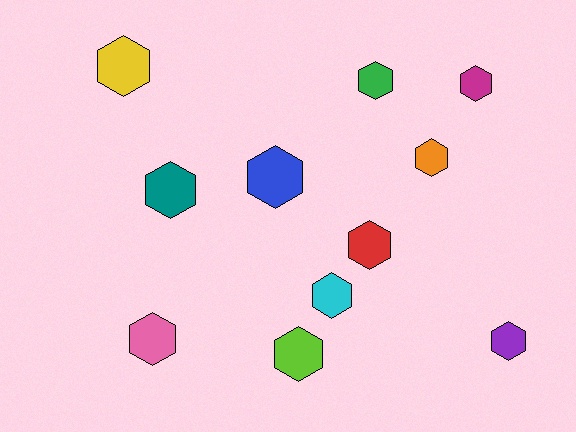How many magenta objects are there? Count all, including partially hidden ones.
There is 1 magenta object.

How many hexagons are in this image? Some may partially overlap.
There are 11 hexagons.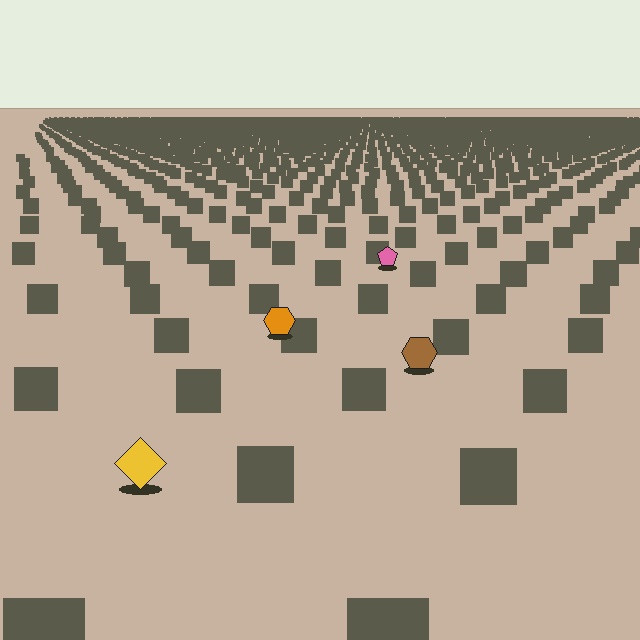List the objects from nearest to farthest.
From nearest to farthest: the yellow diamond, the brown hexagon, the orange hexagon, the pink pentagon.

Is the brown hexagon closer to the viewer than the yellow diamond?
No. The yellow diamond is closer — you can tell from the texture gradient: the ground texture is coarser near it.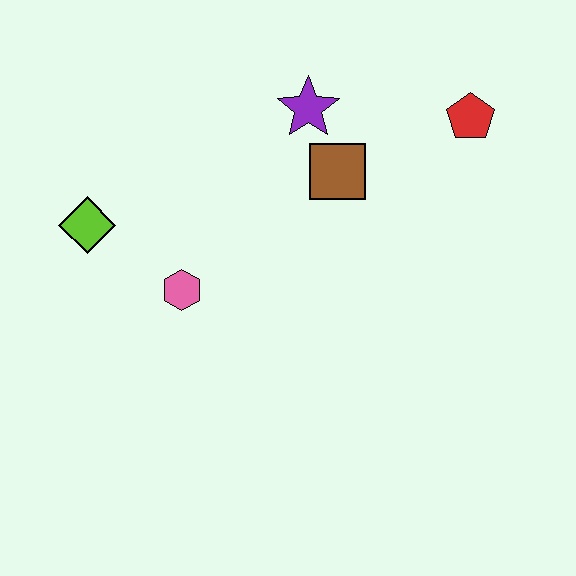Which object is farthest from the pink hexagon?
The red pentagon is farthest from the pink hexagon.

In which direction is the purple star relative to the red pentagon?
The purple star is to the left of the red pentagon.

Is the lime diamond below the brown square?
Yes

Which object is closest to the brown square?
The purple star is closest to the brown square.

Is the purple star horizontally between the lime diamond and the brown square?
Yes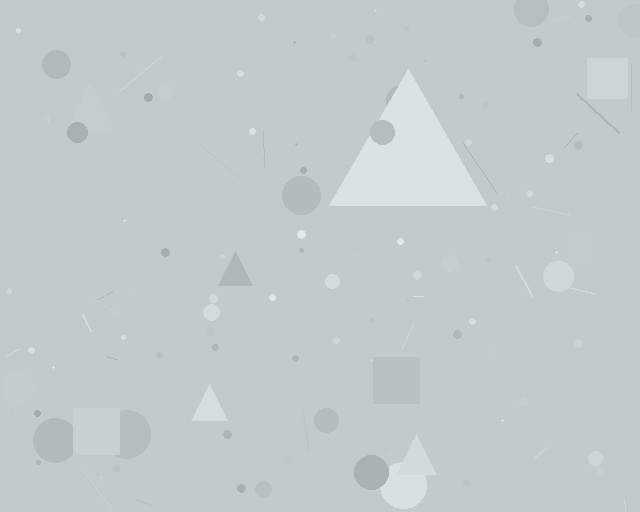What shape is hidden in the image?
A triangle is hidden in the image.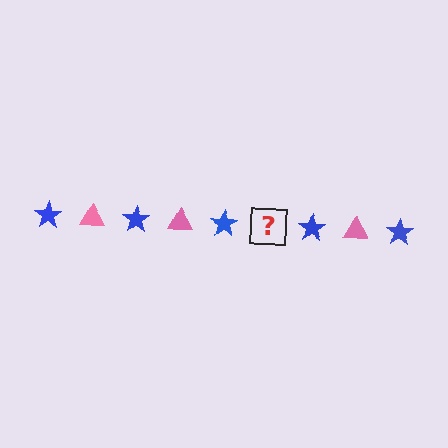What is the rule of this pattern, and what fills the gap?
The rule is that the pattern alternates between blue star and pink triangle. The gap should be filled with a pink triangle.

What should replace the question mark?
The question mark should be replaced with a pink triangle.